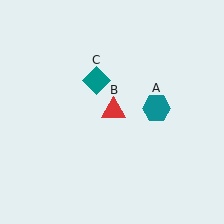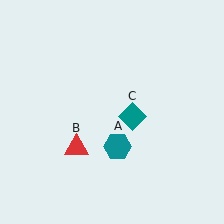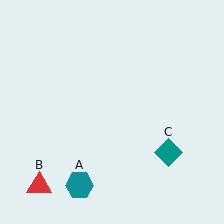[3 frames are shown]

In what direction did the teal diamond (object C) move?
The teal diamond (object C) moved down and to the right.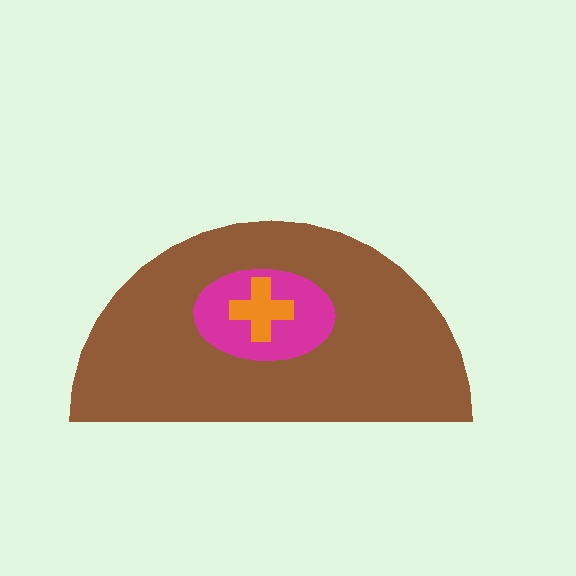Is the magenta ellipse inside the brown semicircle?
Yes.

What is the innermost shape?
The orange cross.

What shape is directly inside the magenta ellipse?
The orange cross.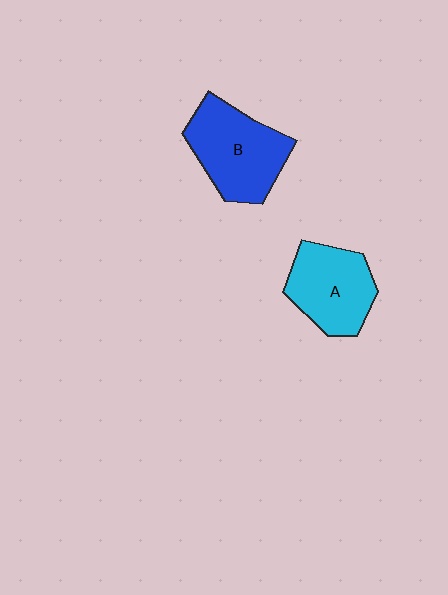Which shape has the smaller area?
Shape A (cyan).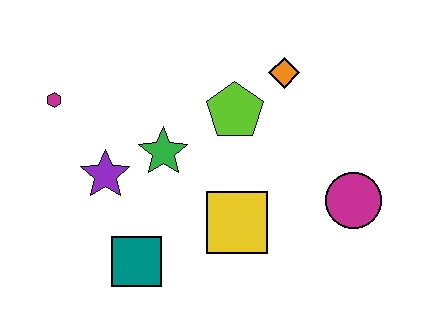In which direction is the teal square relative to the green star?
The teal square is below the green star.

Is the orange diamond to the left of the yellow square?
No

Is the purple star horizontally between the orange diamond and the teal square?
No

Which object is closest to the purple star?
The green star is closest to the purple star.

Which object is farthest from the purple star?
The magenta circle is farthest from the purple star.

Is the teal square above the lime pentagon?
No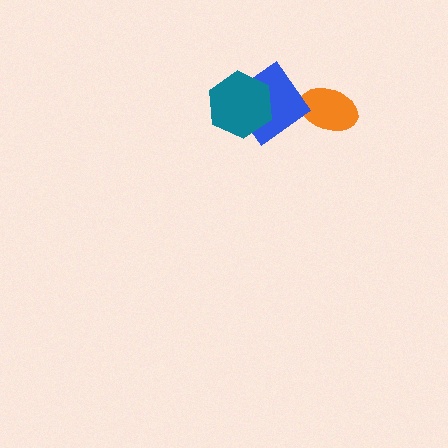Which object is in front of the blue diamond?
The teal hexagon is in front of the blue diamond.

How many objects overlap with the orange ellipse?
1 object overlaps with the orange ellipse.